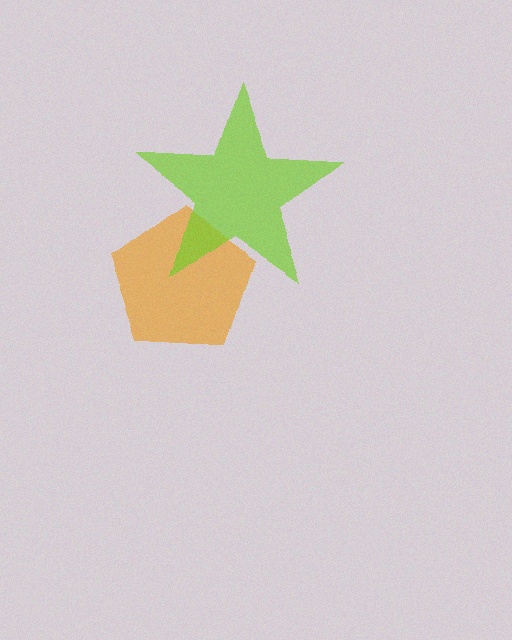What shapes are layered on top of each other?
The layered shapes are: an orange pentagon, a lime star.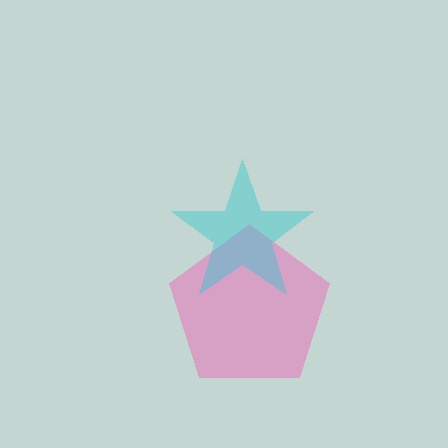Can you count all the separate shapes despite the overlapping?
Yes, there are 2 separate shapes.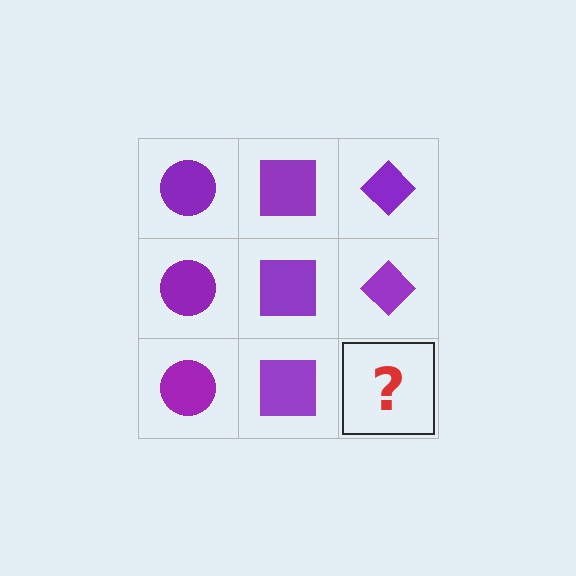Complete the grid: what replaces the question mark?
The question mark should be replaced with a purple diamond.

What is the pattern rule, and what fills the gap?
The rule is that each column has a consistent shape. The gap should be filled with a purple diamond.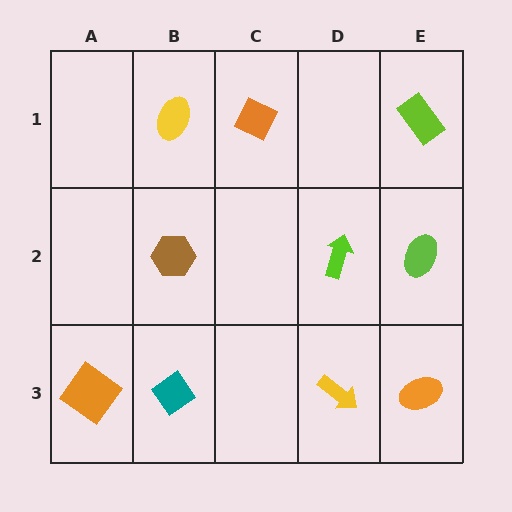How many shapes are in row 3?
4 shapes.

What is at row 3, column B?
A teal diamond.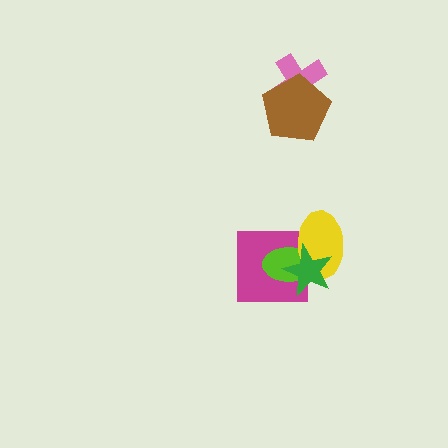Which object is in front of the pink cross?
The brown pentagon is in front of the pink cross.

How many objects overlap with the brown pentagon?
1 object overlaps with the brown pentagon.